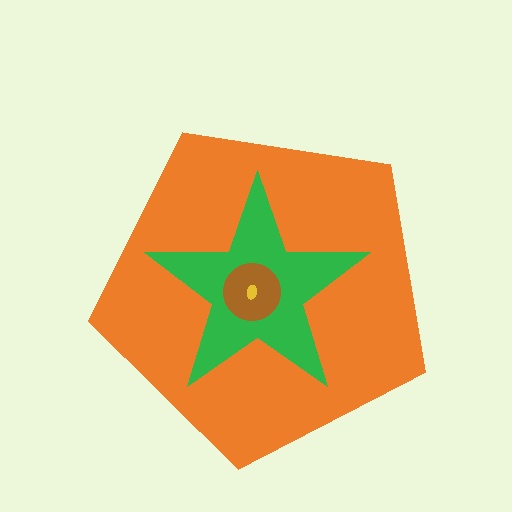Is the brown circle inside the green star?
Yes.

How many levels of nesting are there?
4.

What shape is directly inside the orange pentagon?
The green star.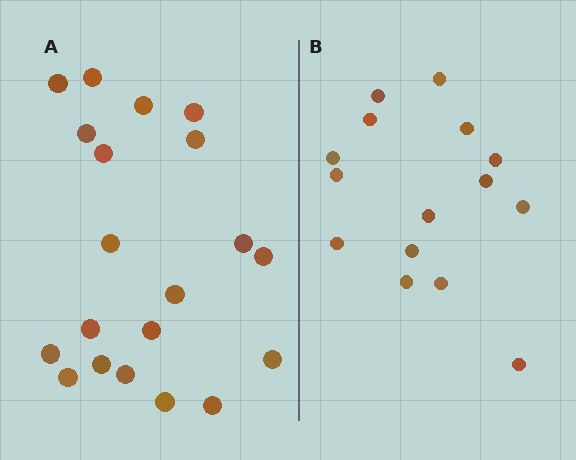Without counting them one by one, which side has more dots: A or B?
Region A (the left region) has more dots.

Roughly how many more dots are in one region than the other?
Region A has about 5 more dots than region B.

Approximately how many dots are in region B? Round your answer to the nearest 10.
About 20 dots. (The exact count is 15, which rounds to 20.)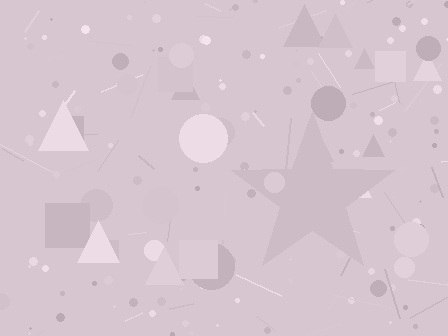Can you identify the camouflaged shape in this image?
The camouflaged shape is a star.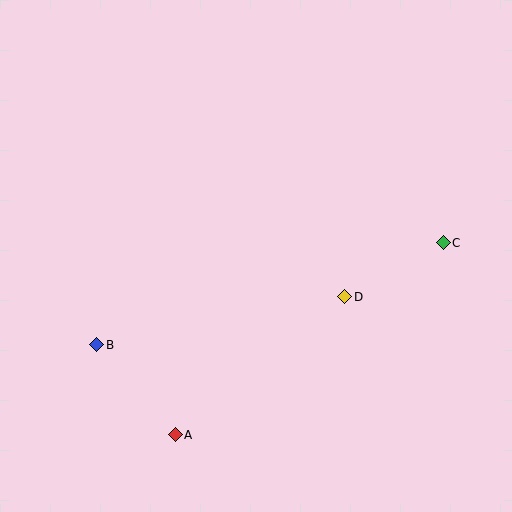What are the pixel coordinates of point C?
Point C is at (443, 243).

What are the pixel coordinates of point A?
Point A is at (175, 435).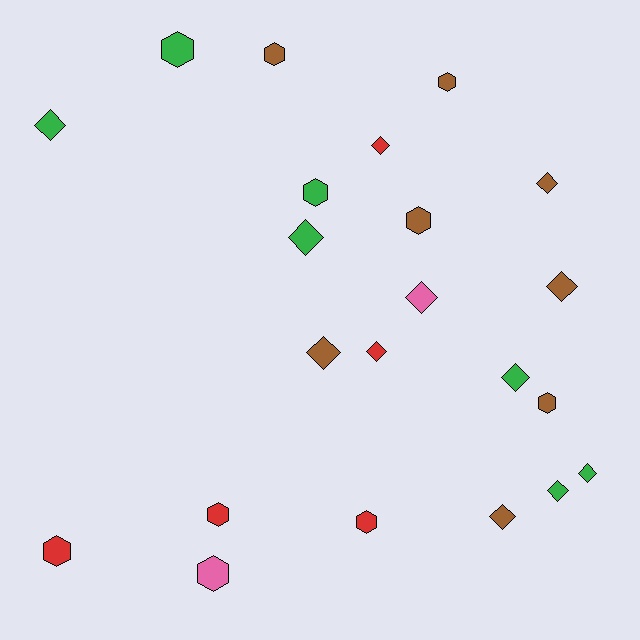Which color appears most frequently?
Brown, with 8 objects.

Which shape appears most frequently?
Diamond, with 12 objects.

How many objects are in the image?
There are 22 objects.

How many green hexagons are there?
There are 2 green hexagons.